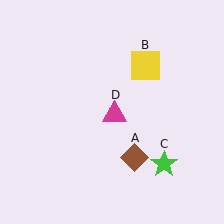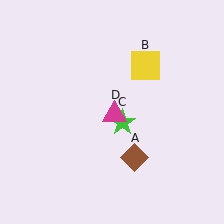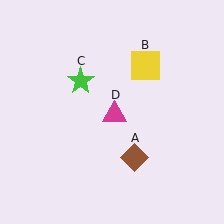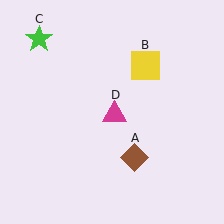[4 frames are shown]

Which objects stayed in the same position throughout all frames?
Brown diamond (object A) and yellow square (object B) and magenta triangle (object D) remained stationary.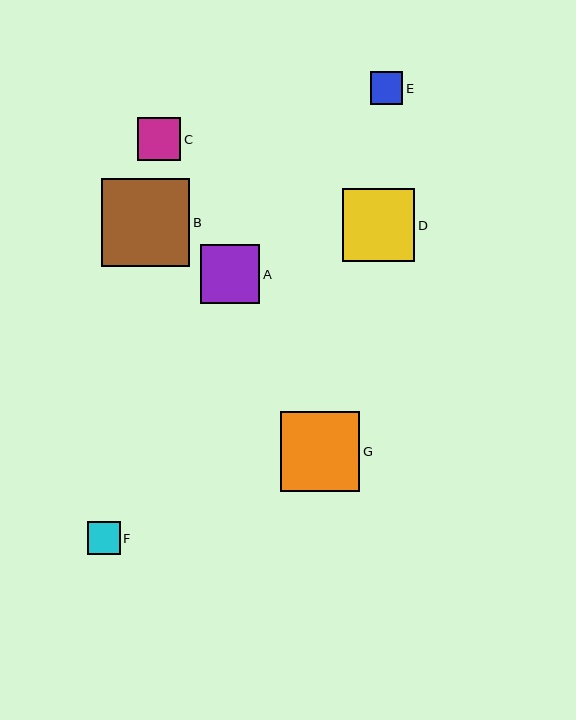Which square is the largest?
Square B is the largest with a size of approximately 89 pixels.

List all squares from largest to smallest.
From largest to smallest: B, G, D, A, C, F, E.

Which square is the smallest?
Square E is the smallest with a size of approximately 32 pixels.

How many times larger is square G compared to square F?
Square G is approximately 2.4 times the size of square F.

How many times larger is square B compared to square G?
Square B is approximately 1.1 times the size of square G.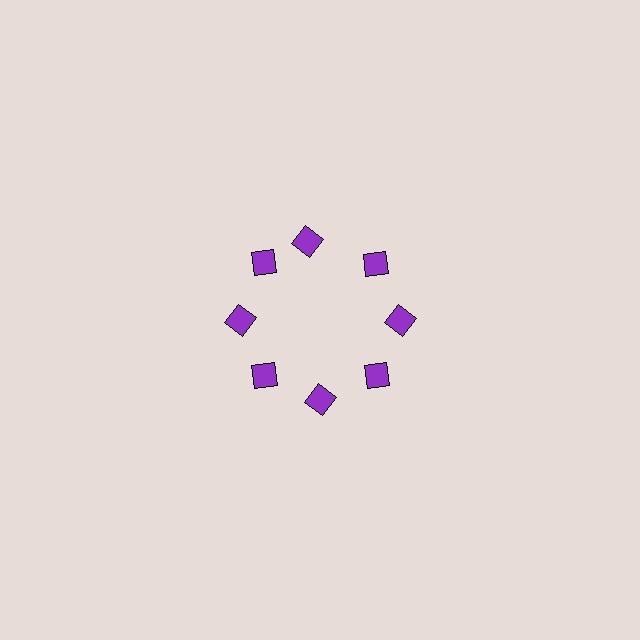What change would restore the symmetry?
The symmetry would be restored by rotating it back into even spacing with its neighbors so that all 8 squares sit at equal angles and equal distance from the center.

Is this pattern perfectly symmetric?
No. The 8 purple squares are arranged in a ring, but one element near the 12 o'clock position is rotated out of alignment along the ring, breaking the 8-fold rotational symmetry.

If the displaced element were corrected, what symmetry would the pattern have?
It would have 8-fold rotational symmetry — the pattern would map onto itself every 45 degrees.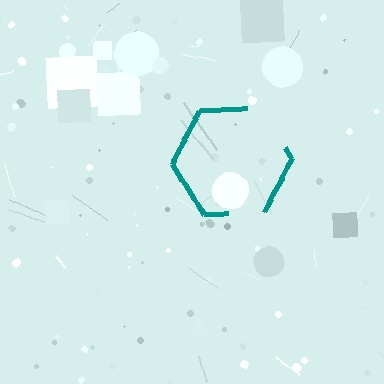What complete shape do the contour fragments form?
The contour fragments form a hexagon.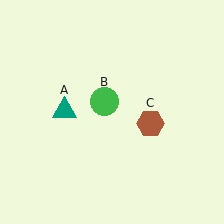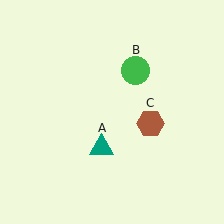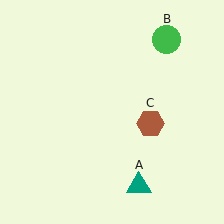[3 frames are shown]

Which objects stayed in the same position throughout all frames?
Brown hexagon (object C) remained stationary.